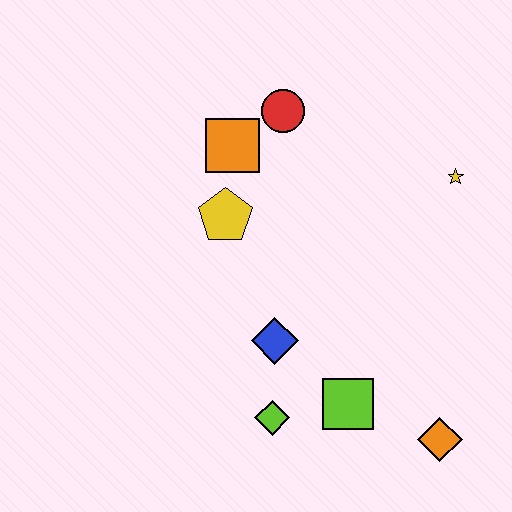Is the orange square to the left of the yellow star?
Yes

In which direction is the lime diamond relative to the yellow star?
The lime diamond is below the yellow star.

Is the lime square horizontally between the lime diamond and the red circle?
No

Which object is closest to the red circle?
The orange square is closest to the red circle.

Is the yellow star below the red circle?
Yes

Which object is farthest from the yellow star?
The lime diamond is farthest from the yellow star.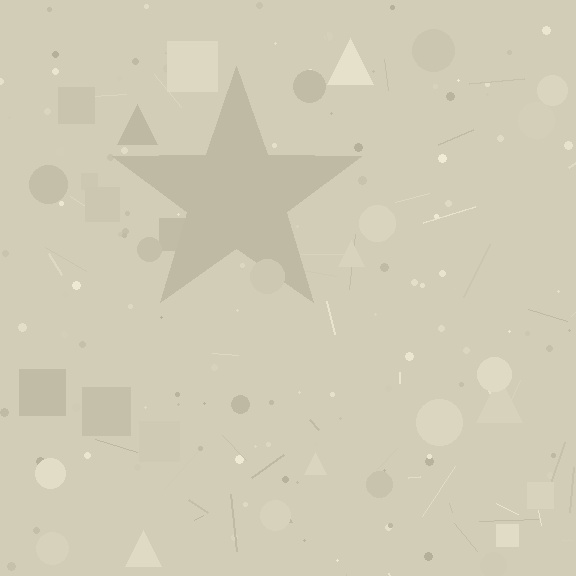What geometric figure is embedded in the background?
A star is embedded in the background.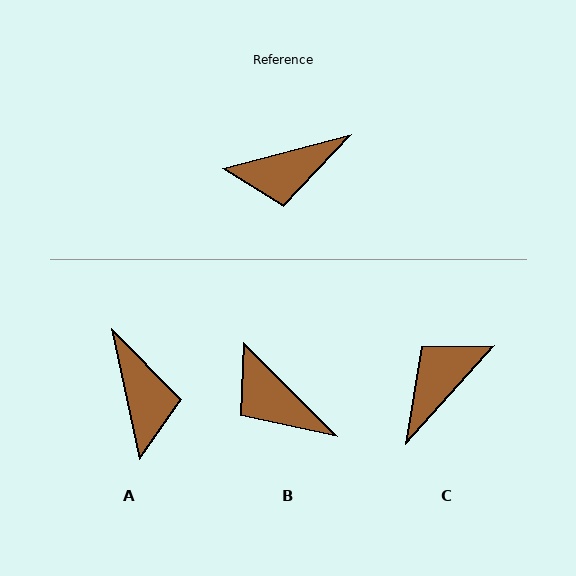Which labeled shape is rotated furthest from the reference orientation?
C, about 146 degrees away.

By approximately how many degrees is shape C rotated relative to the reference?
Approximately 146 degrees clockwise.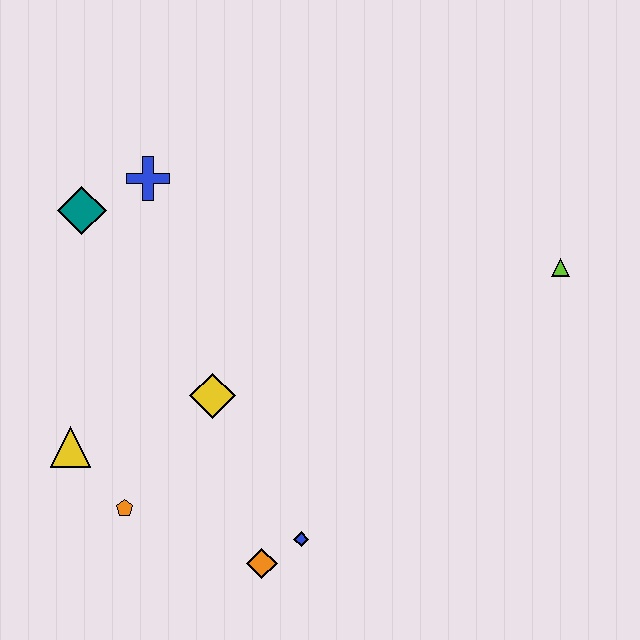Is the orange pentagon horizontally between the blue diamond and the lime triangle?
No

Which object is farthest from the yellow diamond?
The lime triangle is farthest from the yellow diamond.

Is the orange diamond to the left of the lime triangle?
Yes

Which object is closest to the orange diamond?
The blue diamond is closest to the orange diamond.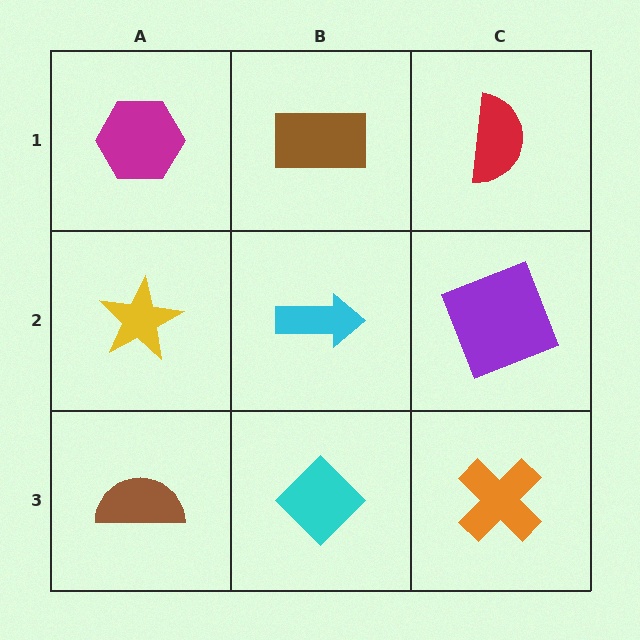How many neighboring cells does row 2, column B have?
4.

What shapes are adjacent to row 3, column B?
A cyan arrow (row 2, column B), a brown semicircle (row 3, column A), an orange cross (row 3, column C).